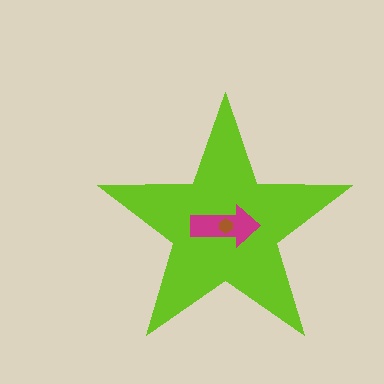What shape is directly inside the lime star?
The magenta arrow.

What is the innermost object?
The brown hexagon.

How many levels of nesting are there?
3.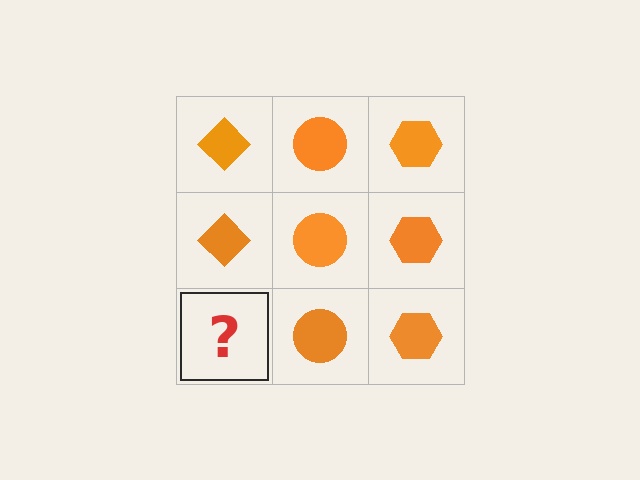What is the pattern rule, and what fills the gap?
The rule is that each column has a consistent shape. The gap should be filled with an orange diamond.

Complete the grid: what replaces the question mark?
The question mark should be replaced with an orange diamond.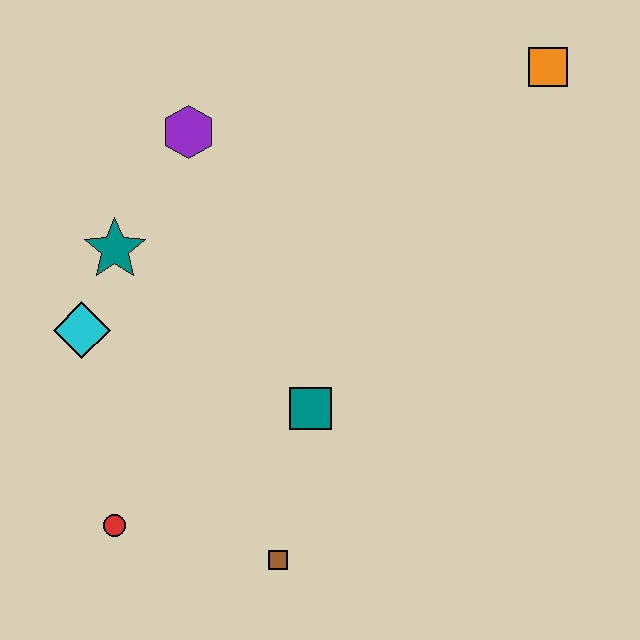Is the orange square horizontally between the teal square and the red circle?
No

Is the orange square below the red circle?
No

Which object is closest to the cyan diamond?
The teal star is closest to the cyan diamond.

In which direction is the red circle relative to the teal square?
The red circle is to the left of the teal square.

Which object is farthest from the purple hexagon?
The brown square is farthest from the purple hexagon.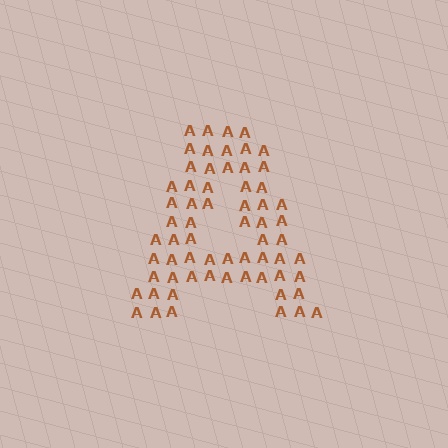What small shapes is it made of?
It is made of small letter A's.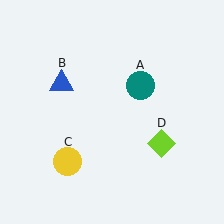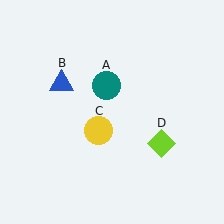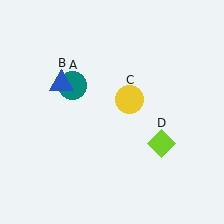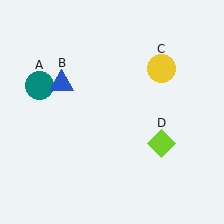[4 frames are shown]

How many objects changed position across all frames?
2 objects changed position: teal circle (object A), yellow circle (object C).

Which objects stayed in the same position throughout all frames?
Blue triangle (object B) and lime diamond (object D) remained stationary.